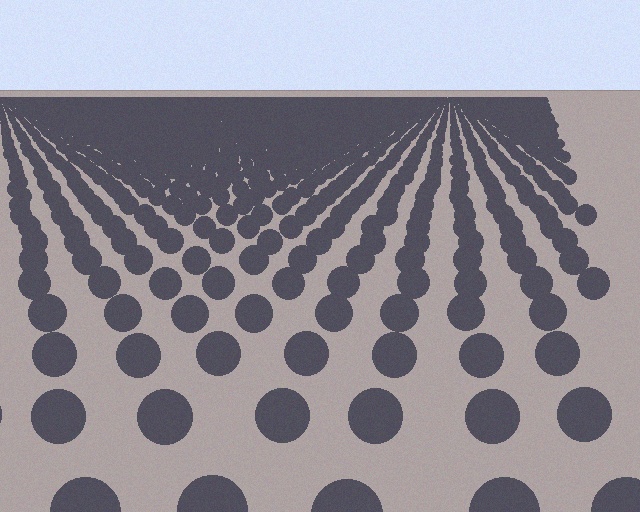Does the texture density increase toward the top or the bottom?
Density increases toward the top.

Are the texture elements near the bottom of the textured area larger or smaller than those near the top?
Larger. Near the bottom, elements are closer to the viewer and appear at a bigger on-screen size.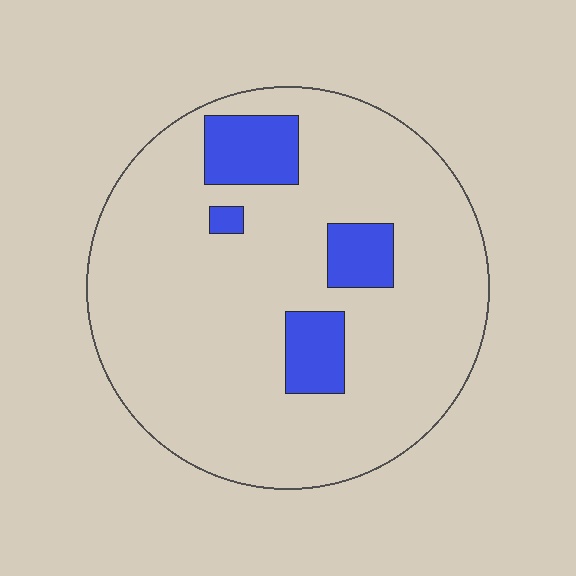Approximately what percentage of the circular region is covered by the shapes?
Approximately 15%.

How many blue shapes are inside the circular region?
4.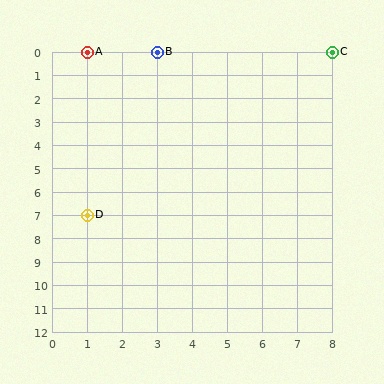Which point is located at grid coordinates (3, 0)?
Point B is at (3, 0).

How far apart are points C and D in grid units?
Points C and D are 7 columns and 7 rows apart (about 9.9 grid units diagonally).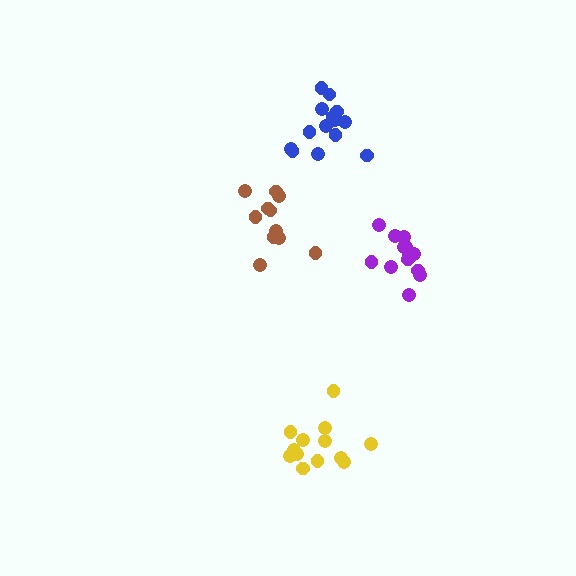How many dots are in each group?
Group 1: 13 dots, Group 2: 14 dots, Group 3: 13 dots, Group 4: 11 dots (51 total).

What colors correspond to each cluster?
The clusters are colored: purple, blue, yellow, brown.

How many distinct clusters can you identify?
There are 4 distinct clusters.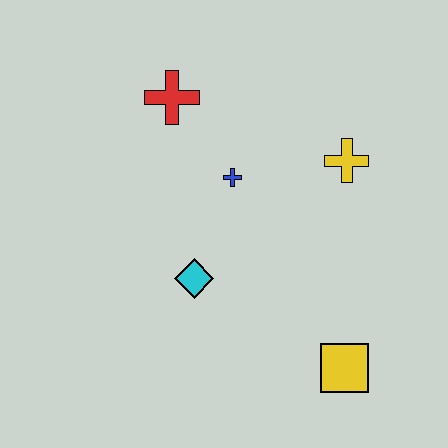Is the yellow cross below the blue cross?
No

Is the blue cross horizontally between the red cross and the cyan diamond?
No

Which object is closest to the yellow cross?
The blue cross is closest to the yellow cross.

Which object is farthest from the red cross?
The yellow square is farthest from the red cross.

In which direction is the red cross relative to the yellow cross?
The red cross is to the left of the yellow cross.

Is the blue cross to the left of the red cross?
No